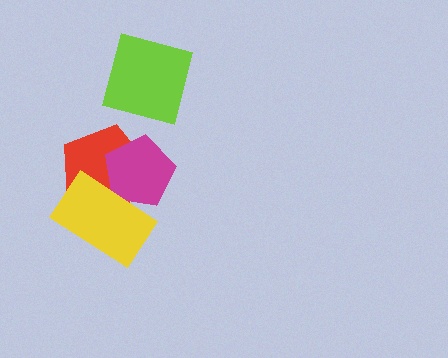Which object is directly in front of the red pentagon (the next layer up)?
The magenta pentagon is directly in front of the red pentagon.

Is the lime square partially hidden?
No, no other shape covers it.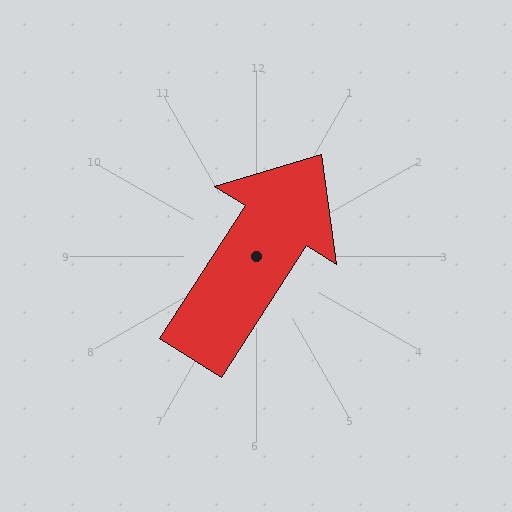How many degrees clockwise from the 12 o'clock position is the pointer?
Approximately 33 degrees.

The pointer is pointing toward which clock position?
Roughly 1 o'clock.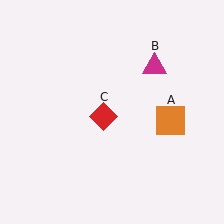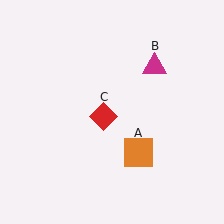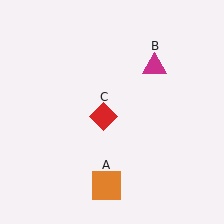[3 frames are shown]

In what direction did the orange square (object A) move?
The orange square (object A) moved down and to the left.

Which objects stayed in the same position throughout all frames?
Magenta triangle (object B) and red diamond (object C) remained stationary.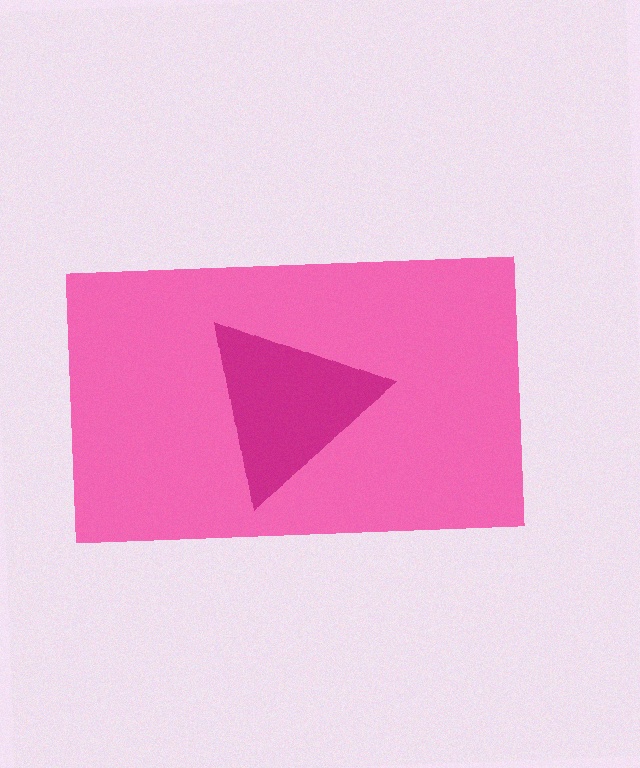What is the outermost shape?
The pink rectangle.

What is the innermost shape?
The magenta triangle.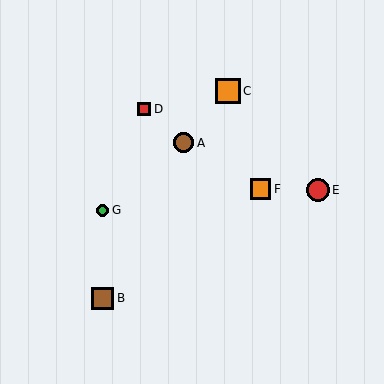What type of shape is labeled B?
Shape B is a brown square.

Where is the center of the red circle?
The center of the red circle is at (318, 190).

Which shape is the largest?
The orange square (labeled C) is the largest.